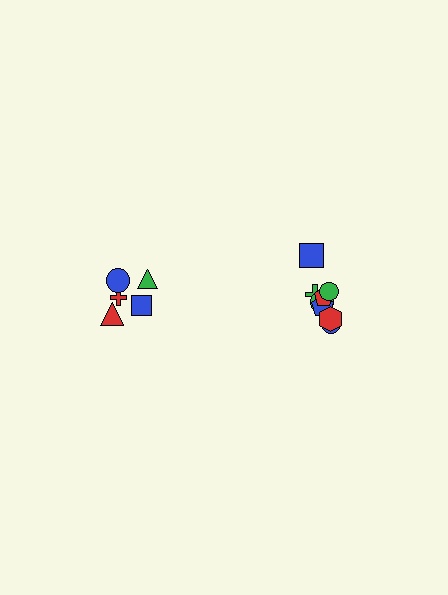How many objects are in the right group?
There are 8 objects.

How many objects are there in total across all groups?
There are 13 objects.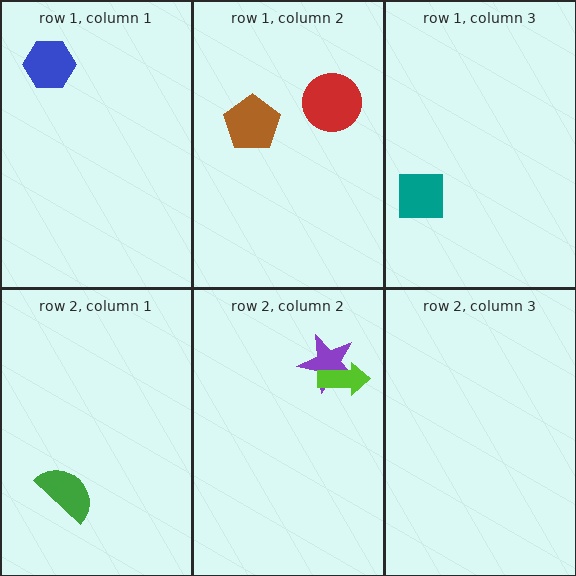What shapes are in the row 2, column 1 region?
The green semicircle.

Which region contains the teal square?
The row 1, column 3 region.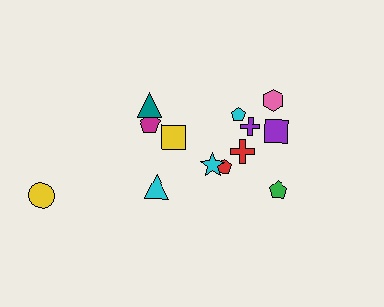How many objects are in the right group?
There are 8 objects.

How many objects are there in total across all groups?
There are 13 objects.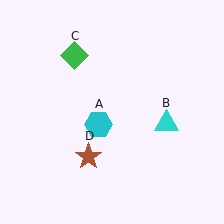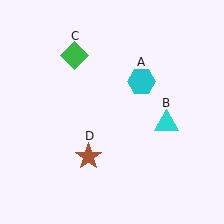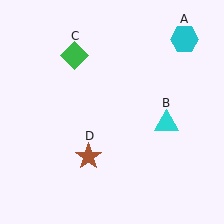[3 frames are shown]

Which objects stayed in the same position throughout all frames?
Cyan triangle (object B) and green diamond (object C) and brown star (object D) remained stationary.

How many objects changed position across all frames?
1 object changed position: cyan hexagon (object A).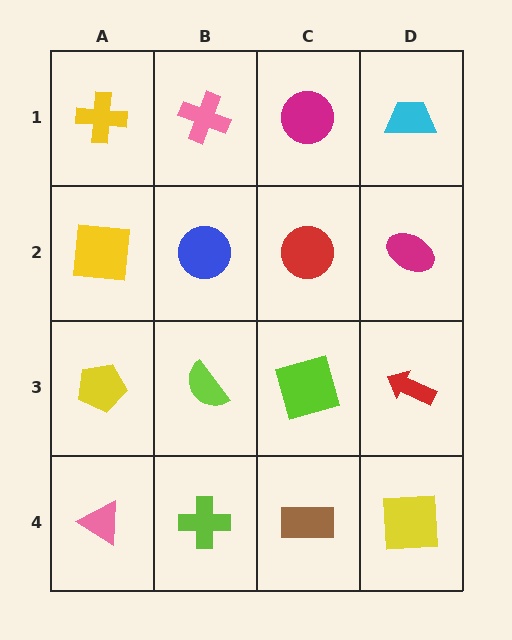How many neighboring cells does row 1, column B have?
3.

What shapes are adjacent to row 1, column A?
A yellow square (row 2, column A), a pink cross (row 1, column B).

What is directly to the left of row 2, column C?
A blue circle.